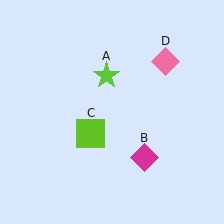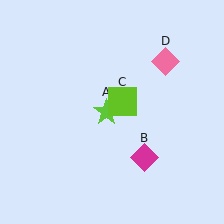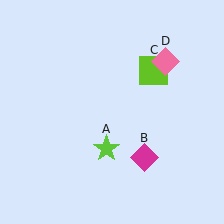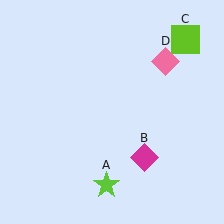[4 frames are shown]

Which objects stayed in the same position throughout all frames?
Magenta diamond (object B) and pink diamond (object D) remained stationary.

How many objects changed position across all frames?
2 objects changed position: lime star (object A), lime square (object C).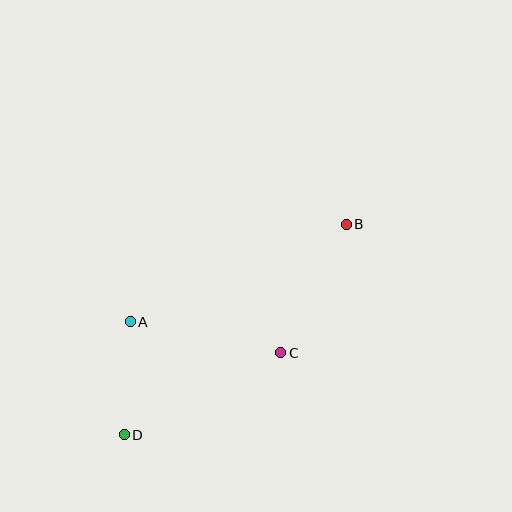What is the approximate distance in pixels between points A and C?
The distance between A and C is approximately 154 pixels.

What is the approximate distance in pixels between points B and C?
The distance between B and C is approximately 144 pixels.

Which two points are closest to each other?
Points A and D are closest to each other.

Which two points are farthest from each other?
Points B and D are farthest from each other.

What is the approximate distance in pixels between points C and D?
The distance between C and D is approximately 177 pixels.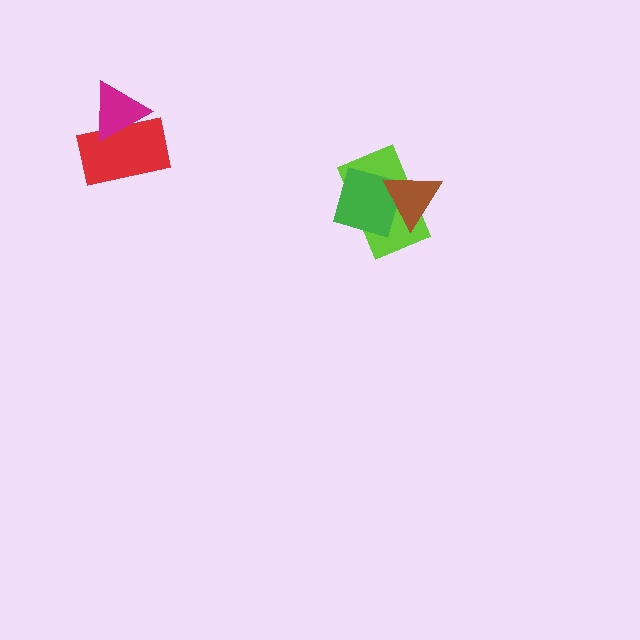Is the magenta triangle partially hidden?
No, no other shape covers it.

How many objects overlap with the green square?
2 objects overlap with the green square.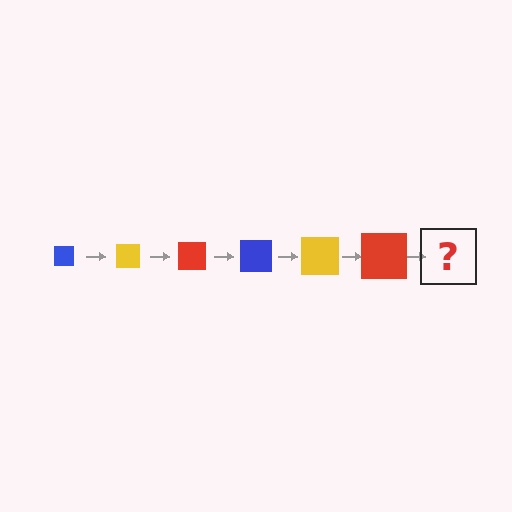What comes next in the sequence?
The next element should be a blue square, larger than the previous one.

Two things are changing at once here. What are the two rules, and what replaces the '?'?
The two rules are that the square grows larger each step and the color cycles through blue, yellow, and red. The '?' should be a blue square, larger than the previous one.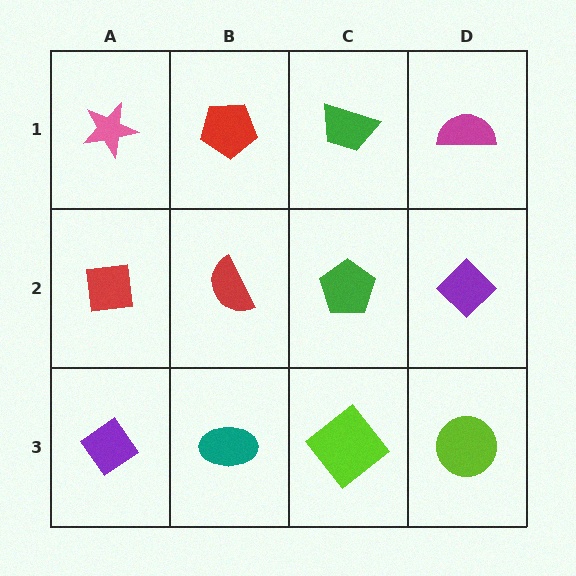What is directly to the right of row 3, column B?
A lime diamond.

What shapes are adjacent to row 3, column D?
A purple diamond (row 2, column D), a lime diamond (row 3, column C).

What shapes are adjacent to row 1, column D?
A purple diamond (row 2, column D), a green trapezoid (row 1, column C).